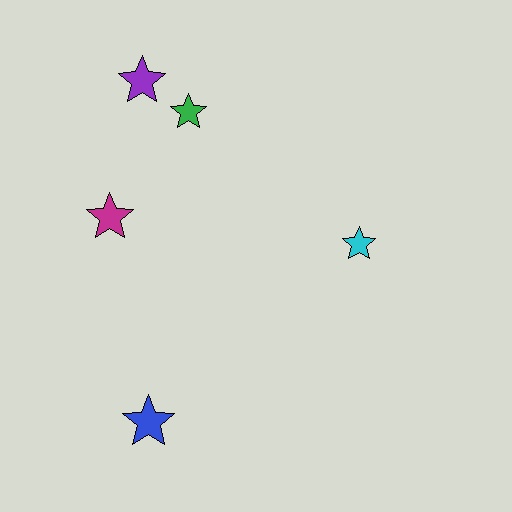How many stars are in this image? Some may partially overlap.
There are 5 stars.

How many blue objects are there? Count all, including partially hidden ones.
There is 1 blue object.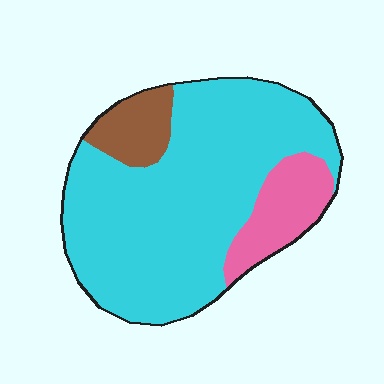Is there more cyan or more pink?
Cyan.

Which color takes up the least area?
Brown, at roughly 10%.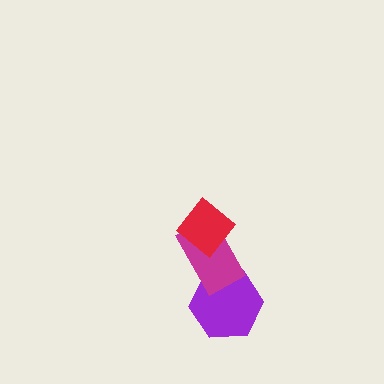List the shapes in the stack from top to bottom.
From top to bottom: the red diamond, the magenta rectangle, the purple hexagon.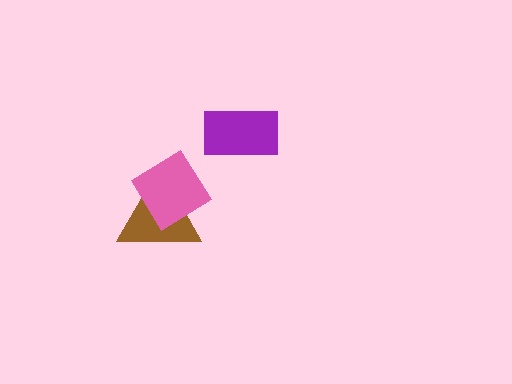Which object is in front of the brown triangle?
The pink diamond is in front of the brown triangle.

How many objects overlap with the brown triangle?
1 object overlaps with the brown triangle.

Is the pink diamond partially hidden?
No, no other shape covers it.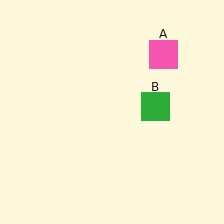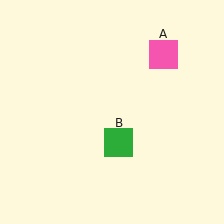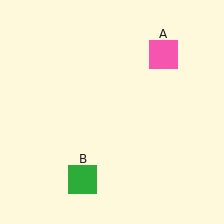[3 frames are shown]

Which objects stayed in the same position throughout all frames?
Pink square (object A) remained stationary.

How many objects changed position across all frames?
1 object changed position: green square (object B).